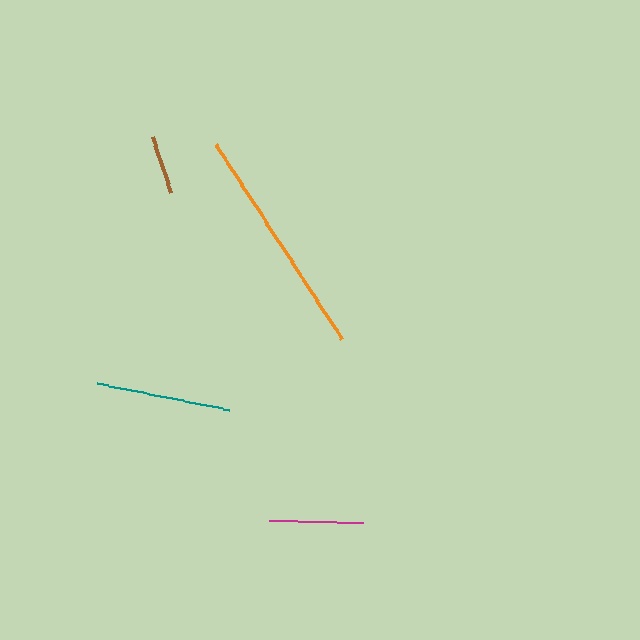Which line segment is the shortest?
The brown line is the shortest at approximately 60 pixels.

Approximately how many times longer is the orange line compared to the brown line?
The orange line is approximately 3.9 times the length of the brown line.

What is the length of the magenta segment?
The magenta segment is approximately 95 pixels long.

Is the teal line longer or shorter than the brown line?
The teal line is longer than the brown line.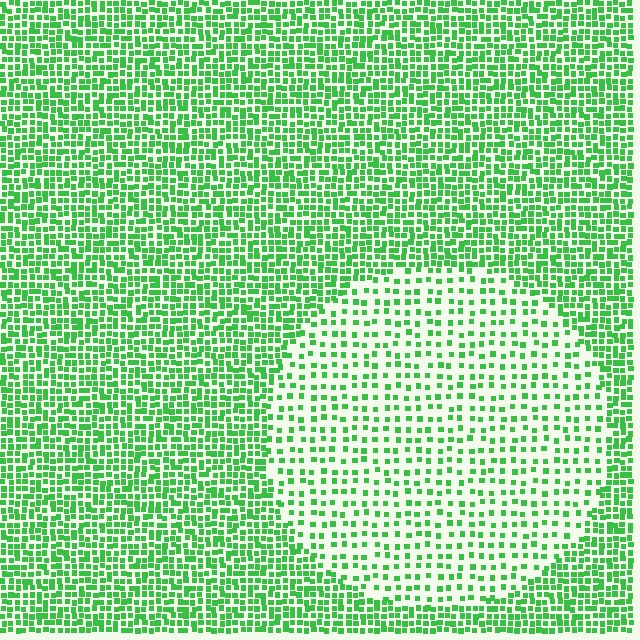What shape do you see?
I see a circle.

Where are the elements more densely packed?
The elements are more densely packed outside the circle boundary.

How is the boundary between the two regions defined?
The boundary is defined by a change in element density (approximately 2.3x ratio). All elements are the same color, size, and shape.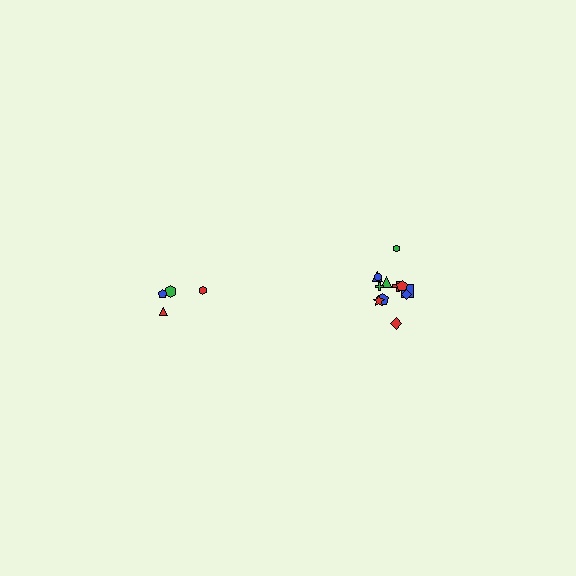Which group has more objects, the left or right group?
The right group.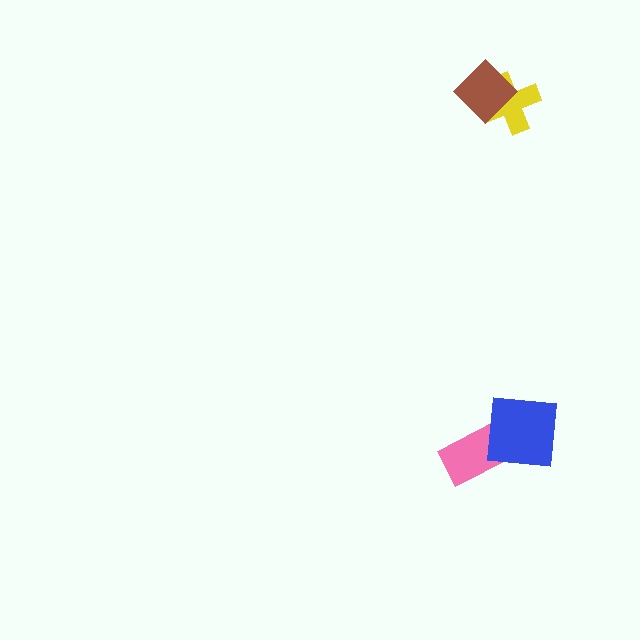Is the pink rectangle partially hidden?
Yes, it is partially covered by another shape.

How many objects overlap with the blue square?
1 object overlaps with the blue square.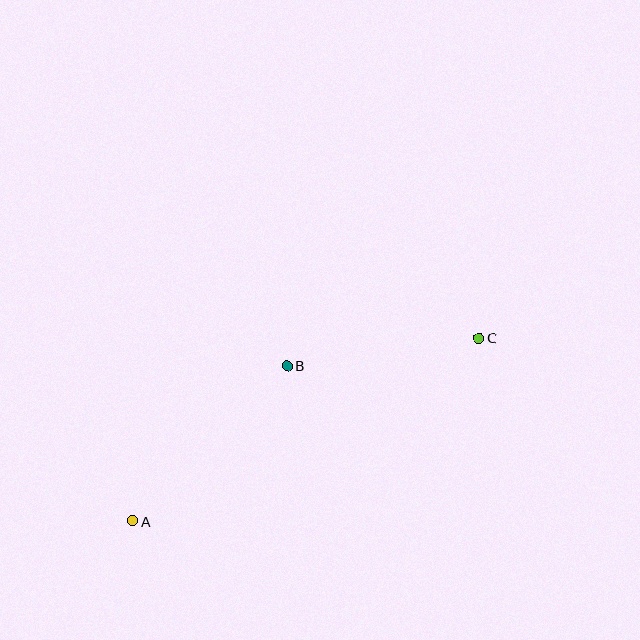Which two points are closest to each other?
Points B and C are closest to each other.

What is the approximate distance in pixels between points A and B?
The distance between A and B is approximately 219 pixels.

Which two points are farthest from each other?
Points A and C are farthest from each other.